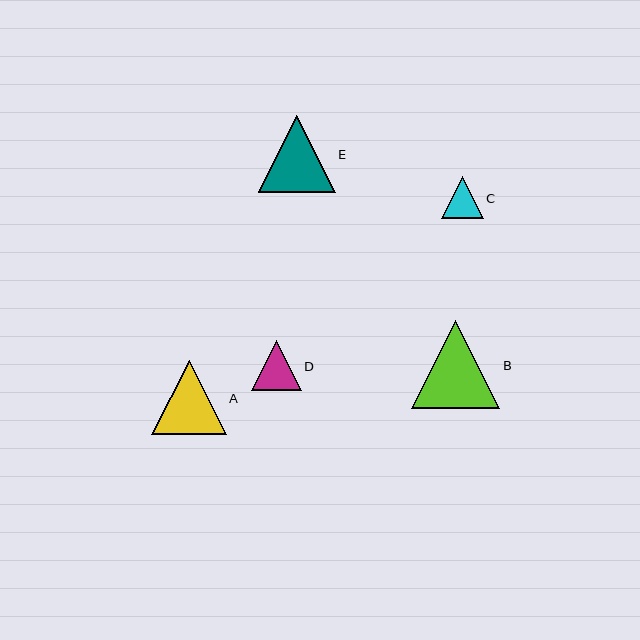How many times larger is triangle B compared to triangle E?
Triangle B is approximately 1.2 times the size of triangle E.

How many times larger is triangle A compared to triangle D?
Triangle A is approximately 1.5 times the size of triangle D.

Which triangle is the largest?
Triangle B is the largest with a size of approximately 88 pixels.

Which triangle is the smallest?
Triangle C is the smallest with a size of approximately 42 pixels.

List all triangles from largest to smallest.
From largest to smallest: B, E, A, D, C.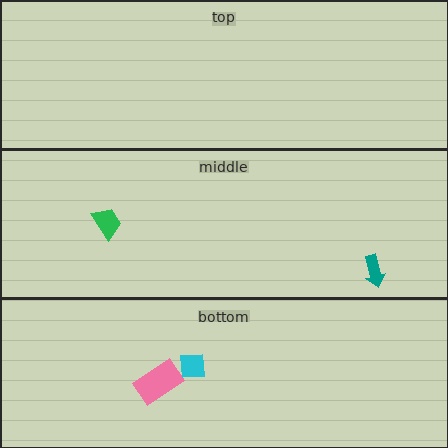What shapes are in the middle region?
The green trapezoid, the teal arrow.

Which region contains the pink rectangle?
The bottom region.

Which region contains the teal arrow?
The middle region.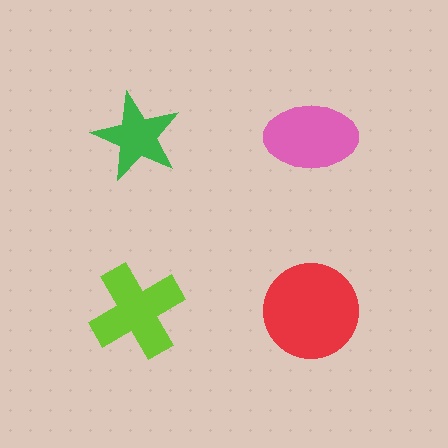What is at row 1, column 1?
A green star.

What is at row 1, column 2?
A pink ellipse.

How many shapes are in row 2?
2 shapes.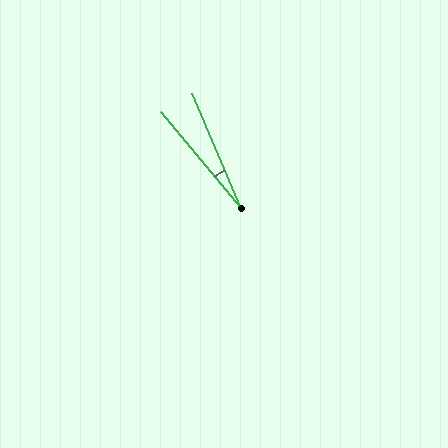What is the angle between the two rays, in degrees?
Approximately 17 degrees.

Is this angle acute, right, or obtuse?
It is acute.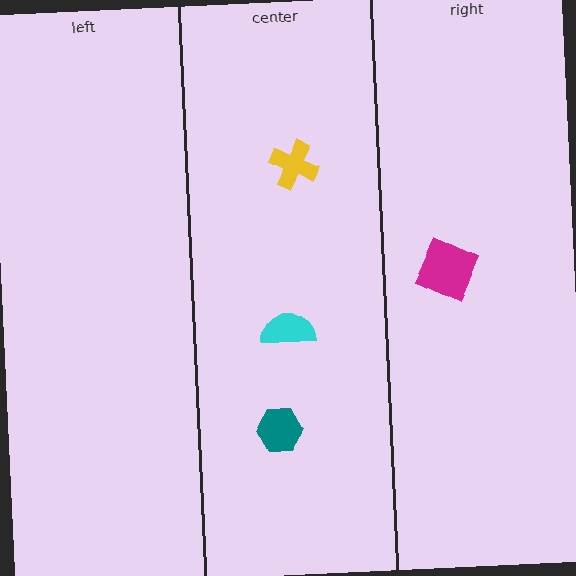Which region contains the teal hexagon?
The center region.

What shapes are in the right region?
The magenta square.